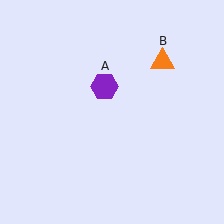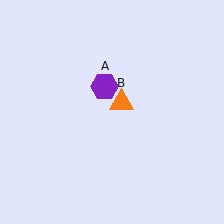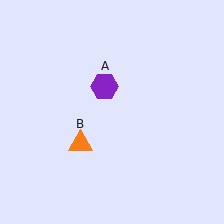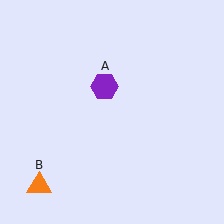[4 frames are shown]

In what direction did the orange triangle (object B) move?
The orange triangle (object B) moved down and to the left.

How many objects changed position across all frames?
1 object changed position: orange triangle (object B).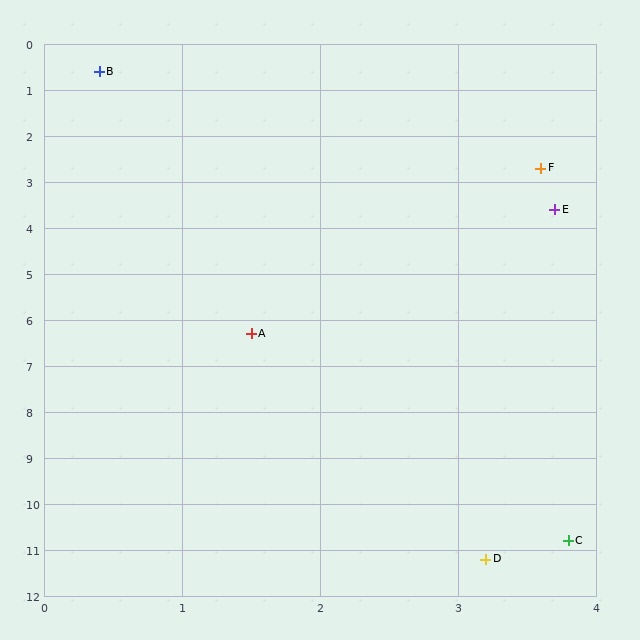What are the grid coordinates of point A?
Point A is at approximately (1.5, 6.3).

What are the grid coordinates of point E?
Point E is at approximately (3.7, 3.6).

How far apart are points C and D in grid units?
Points C and D are about 0.7 grid units apart.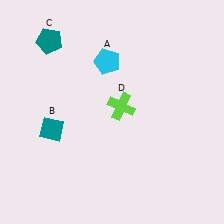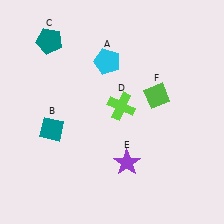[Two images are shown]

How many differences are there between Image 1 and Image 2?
There are 2 differences between the two images.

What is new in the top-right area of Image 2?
A lime diamond (F) was added in the top-right area of Image 2.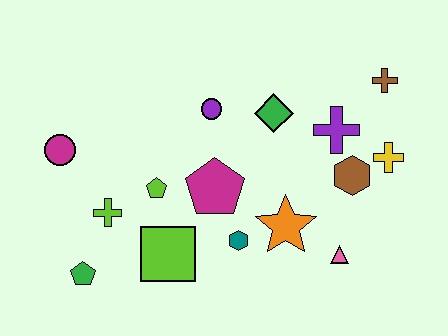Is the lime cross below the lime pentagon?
Yes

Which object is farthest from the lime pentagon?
The brown cross is farthest from the lime pentagon.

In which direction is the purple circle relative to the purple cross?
The purple circle is to the left of the purple cross.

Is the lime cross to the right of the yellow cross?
No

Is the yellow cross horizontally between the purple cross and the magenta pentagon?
No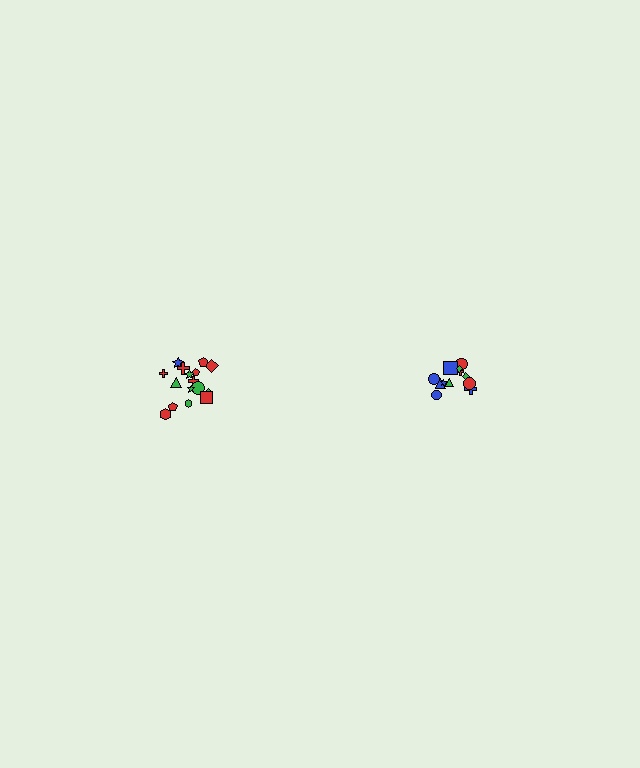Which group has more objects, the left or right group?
The left group.